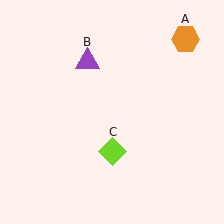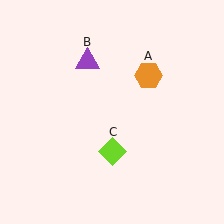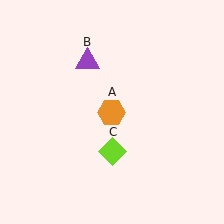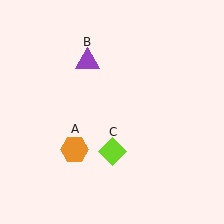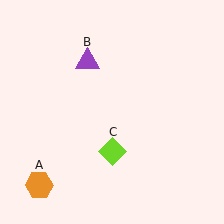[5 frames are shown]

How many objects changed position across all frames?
1 object changed position: orange hexagon (object A).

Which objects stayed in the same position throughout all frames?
Purple triangle (object B) and lime diamond (object C) remained stationary.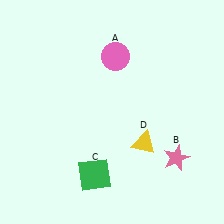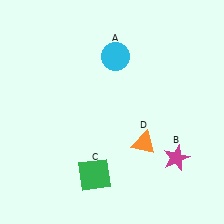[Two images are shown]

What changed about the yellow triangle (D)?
In Image 1, D is yellow. In Image 2, it changed to orange.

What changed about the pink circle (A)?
In Image 1, A is pink. In Image 2, it changed to cyan.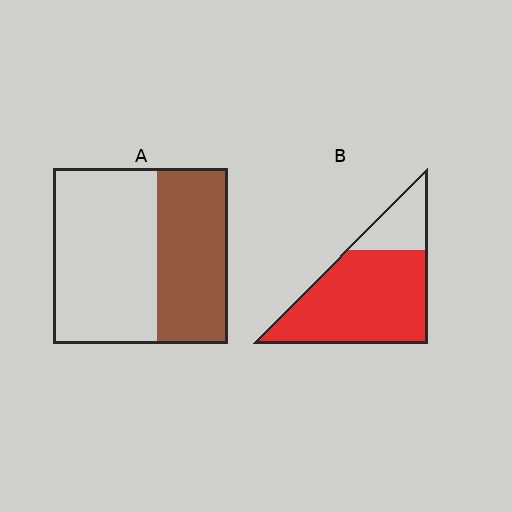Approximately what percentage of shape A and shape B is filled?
A is approximately 40% and B is approximately 80%.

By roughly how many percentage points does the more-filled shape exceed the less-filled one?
By roughly 35 percentage points (B over A).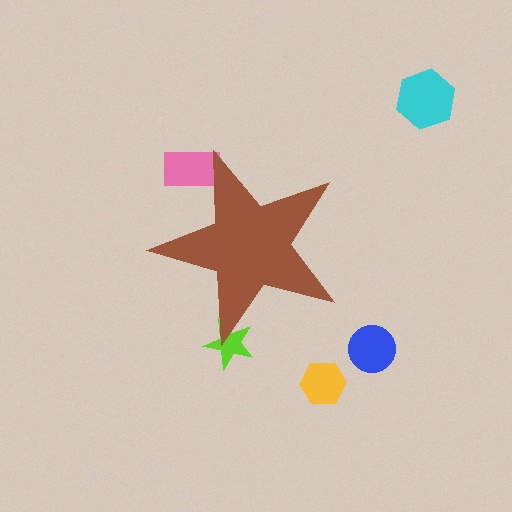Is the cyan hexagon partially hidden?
No, the cyan hexagon is fully visible.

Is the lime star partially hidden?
Yes, the lime star is partially hidden behind the brown star.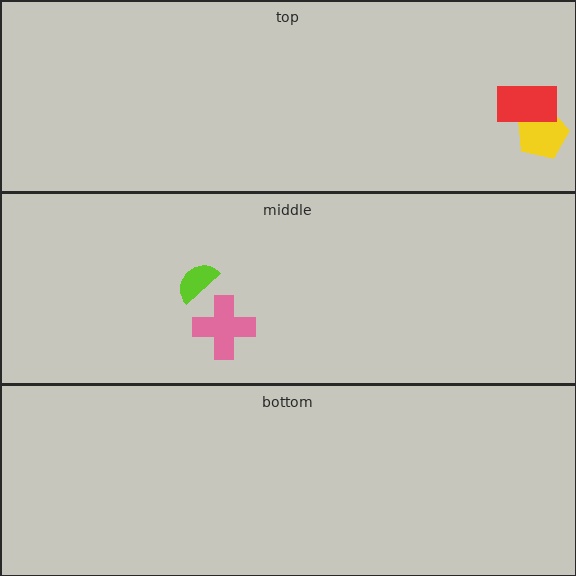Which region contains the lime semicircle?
The middle region.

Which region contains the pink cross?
The middle region.